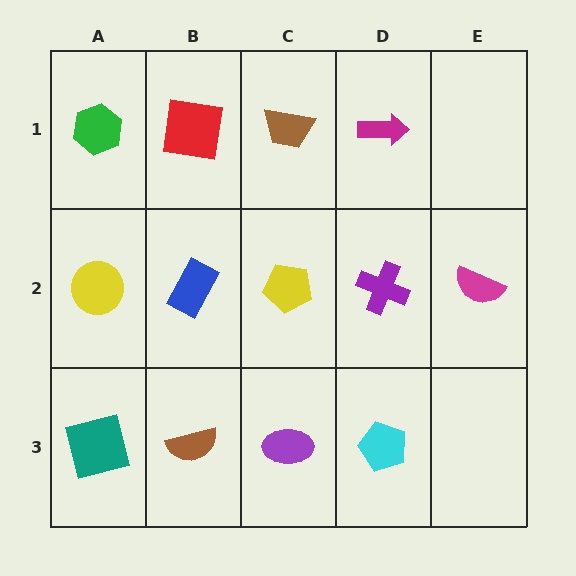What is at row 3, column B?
A brown semicircle.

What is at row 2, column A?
A yellow circle.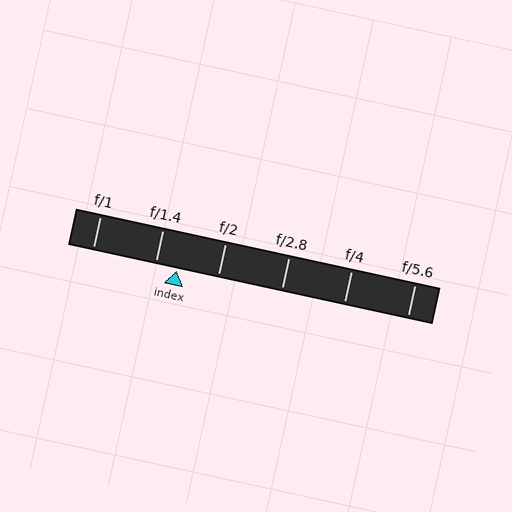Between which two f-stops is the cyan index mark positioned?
The index mark is between f/1.4 and f/2.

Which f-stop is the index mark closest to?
The index mark is closest to f/1.4.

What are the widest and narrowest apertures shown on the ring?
The widest aperture shown is f/1 and the narrowest is f/5.6.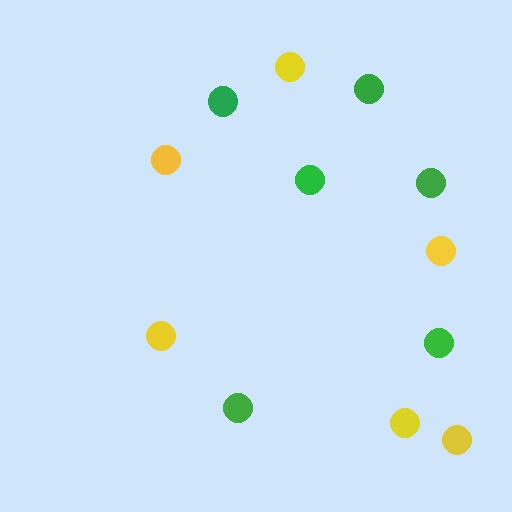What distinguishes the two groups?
There are 2 groups: one group of yellow circles (6) and one group of green circles (6).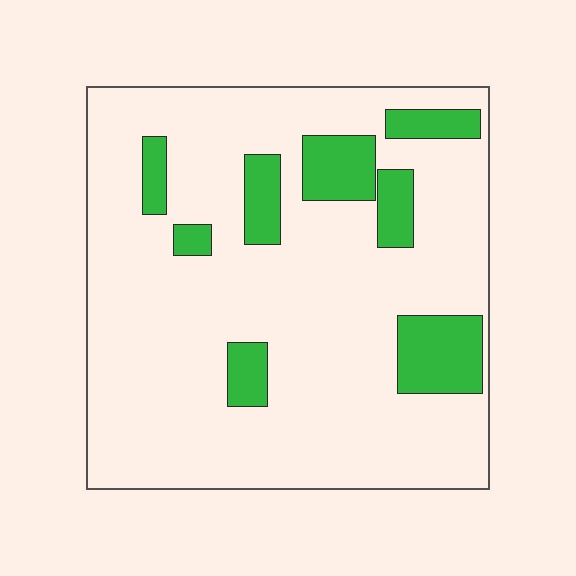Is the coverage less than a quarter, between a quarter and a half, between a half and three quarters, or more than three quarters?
Less than a quarter.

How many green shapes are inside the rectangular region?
8.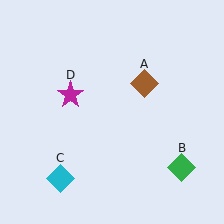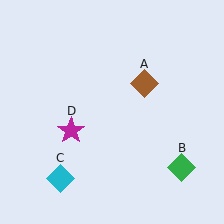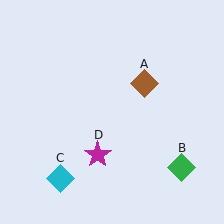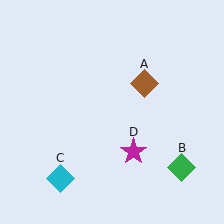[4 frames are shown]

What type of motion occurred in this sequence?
The magenta star (object D) rotated counterclockwise around the center of the scene.